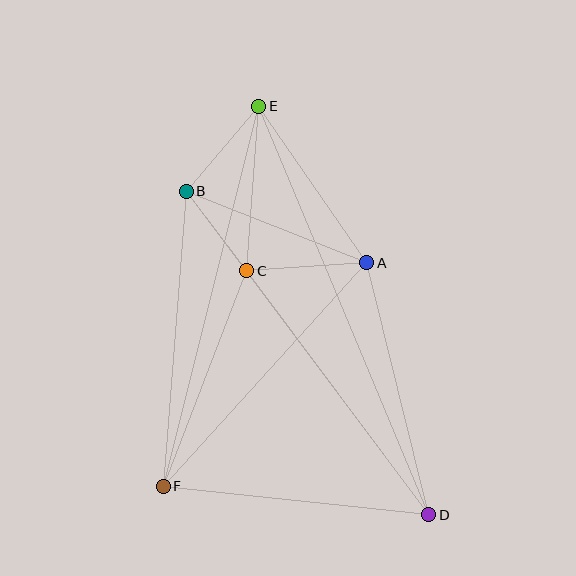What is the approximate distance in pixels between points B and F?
The distance between B and F is approximately 296 pixels.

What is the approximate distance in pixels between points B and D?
The distance between B and D is approximately 404 pixels.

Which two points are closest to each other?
Points B and C are closest to each other.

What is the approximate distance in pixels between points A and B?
The distance between A and B is approximately 194 pixels.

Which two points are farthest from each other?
Points D and E are farthest from each other.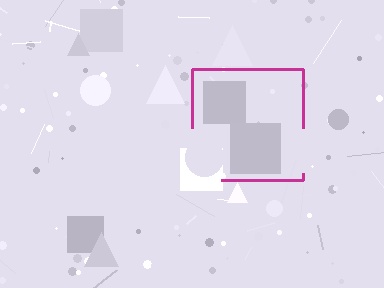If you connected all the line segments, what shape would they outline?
They would outline a square.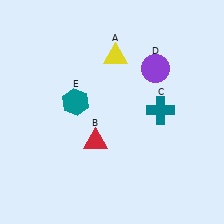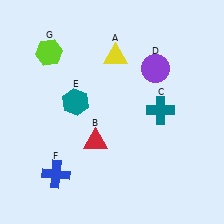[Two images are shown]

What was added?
A blue cross (F), a lime hexagon (G) were added in Image 2.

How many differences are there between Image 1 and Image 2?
There are 2 differences between the two images.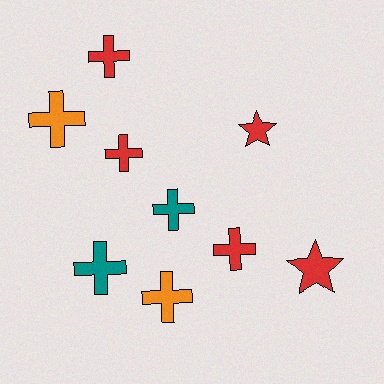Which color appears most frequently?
Red, with 5 objects.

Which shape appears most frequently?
Cross, with 7 objects.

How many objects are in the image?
There are 9 objects.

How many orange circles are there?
There are no orange circles.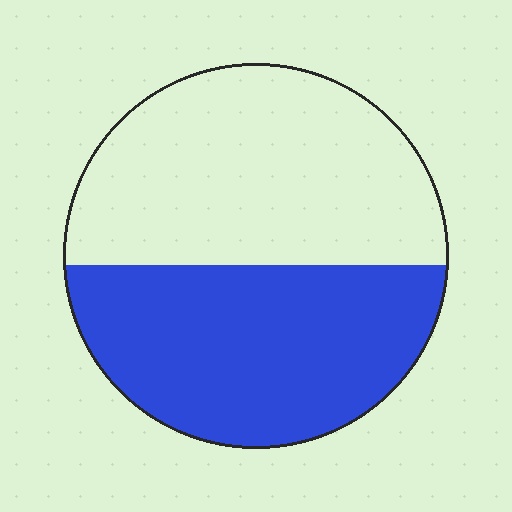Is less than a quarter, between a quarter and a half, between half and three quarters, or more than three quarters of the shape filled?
Between a quarter and a half.